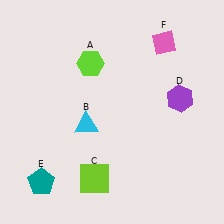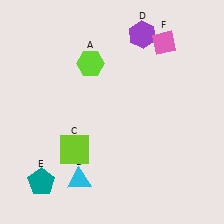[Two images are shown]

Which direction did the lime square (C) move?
The lime square (C) moved up.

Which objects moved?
The objects that moved are: the cyan triangle (B), the lime square (C), the purple hexagon (D).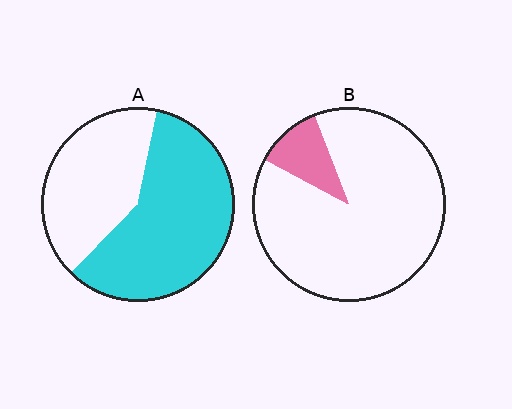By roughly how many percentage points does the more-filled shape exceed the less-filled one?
By roughly 50 percentage points (A over B).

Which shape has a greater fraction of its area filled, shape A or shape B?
Shape A.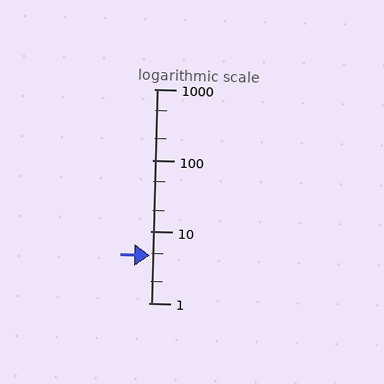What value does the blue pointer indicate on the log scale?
The pointer indicates approximately 4.6.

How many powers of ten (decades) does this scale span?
The scale spans 3 decades, from 1 to 1000.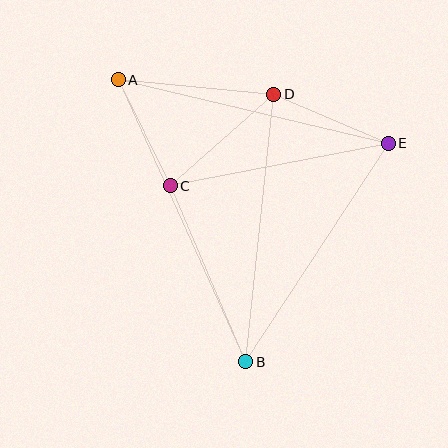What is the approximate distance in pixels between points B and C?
The distance between B and C is approximately 191 pixels.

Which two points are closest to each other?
Points A and C are closest to each other.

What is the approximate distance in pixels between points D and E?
The distance between D and E is approximately 125 pixels.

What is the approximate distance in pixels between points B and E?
The distance between B and E is approximately 261 pixels.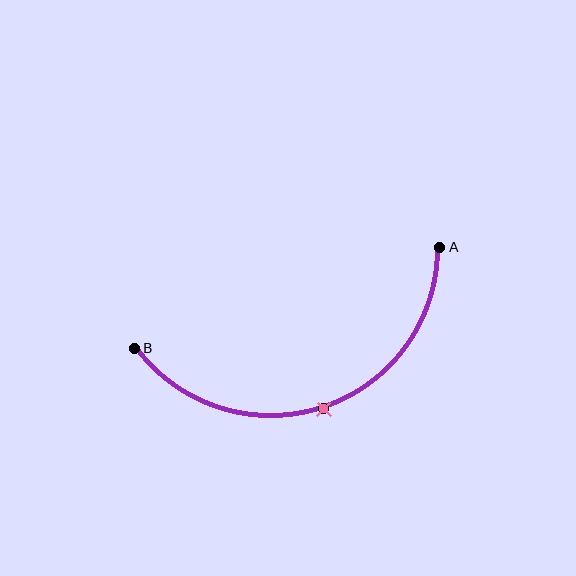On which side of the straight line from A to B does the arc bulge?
The arc bulges below the straight line connecting A and B.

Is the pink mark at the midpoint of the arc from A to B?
Yes. The pink mark lies on the arc at equal arc-length from both A and B — it is the arc midpoint.